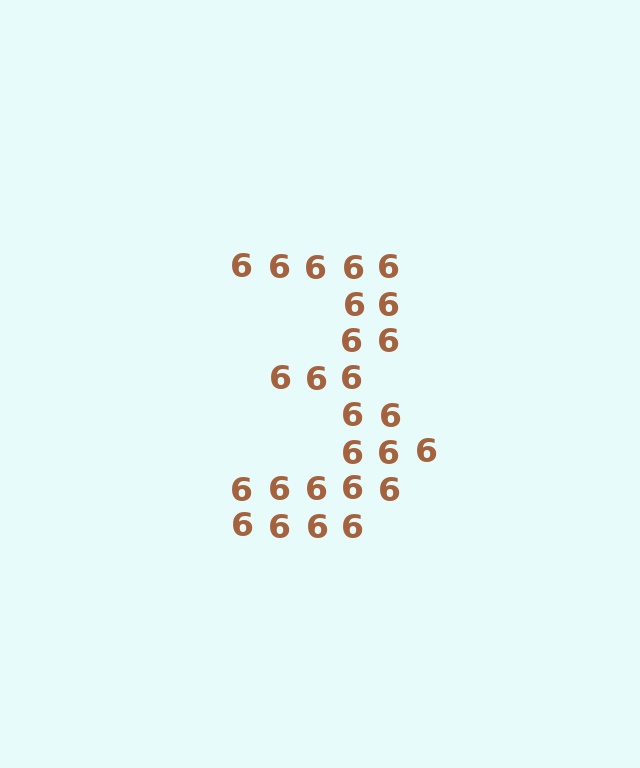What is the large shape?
The large shape is the digit 3.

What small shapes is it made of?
It is made of small digit 6's.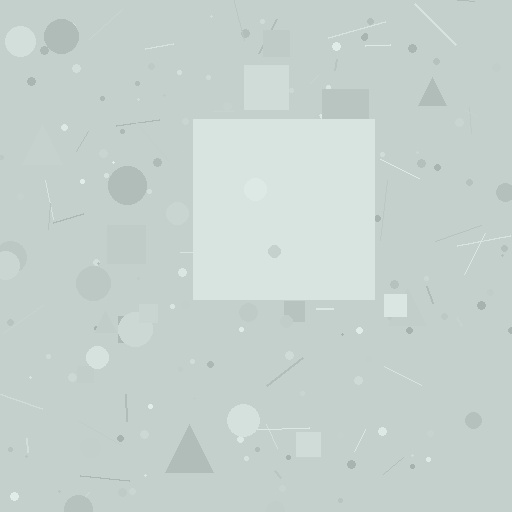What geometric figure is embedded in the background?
A square is embedded in the background.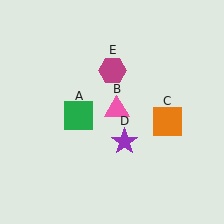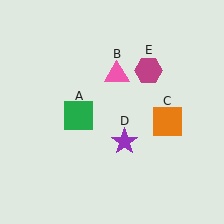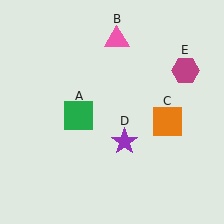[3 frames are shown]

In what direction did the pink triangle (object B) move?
The pink triangle (object B) moved up.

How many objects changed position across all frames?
2 objects changed position: pink triangle (object B), magenta hexagon (object E).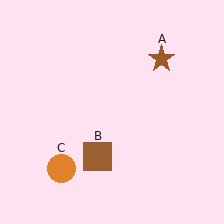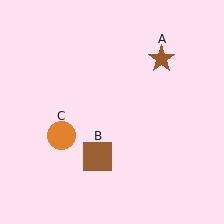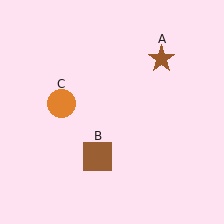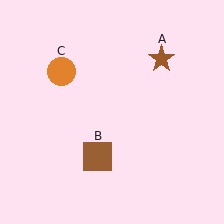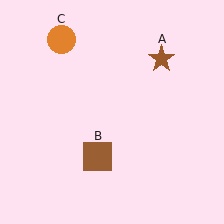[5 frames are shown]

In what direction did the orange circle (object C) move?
The orange circle (object C) moved up.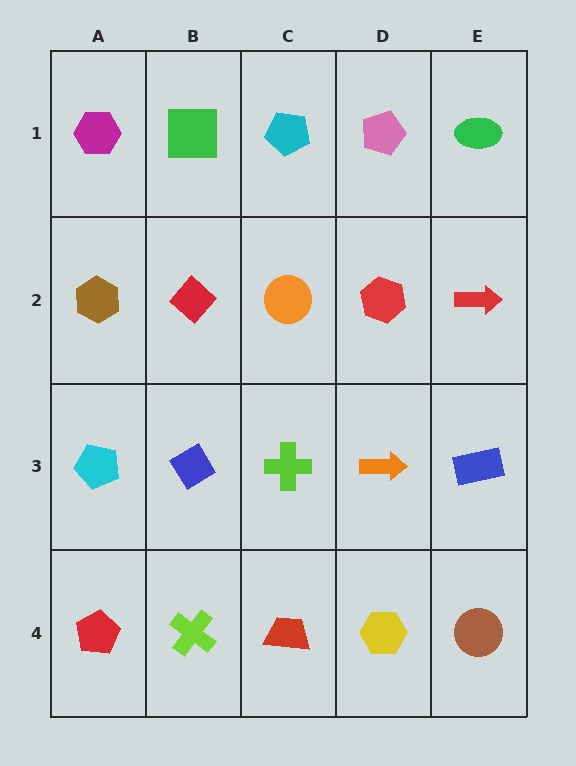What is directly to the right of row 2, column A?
A red diamond.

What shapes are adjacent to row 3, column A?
A brown hexagon (row 2, column A), a red pentagon (row 4, column A), a blue diamond (row 3, column B).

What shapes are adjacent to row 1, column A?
A brown hexagon (row 2, column A), a green square (row 1, column B).